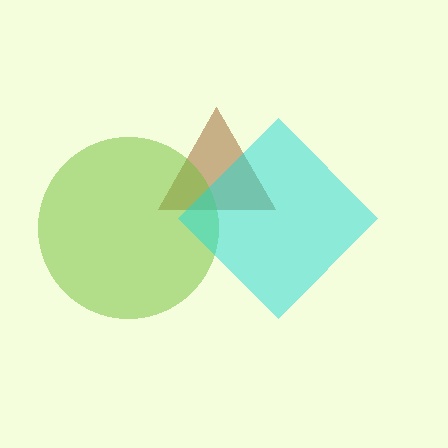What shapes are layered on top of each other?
The layered shapes are: a brown triangle, a lime circle, a cyan diamond.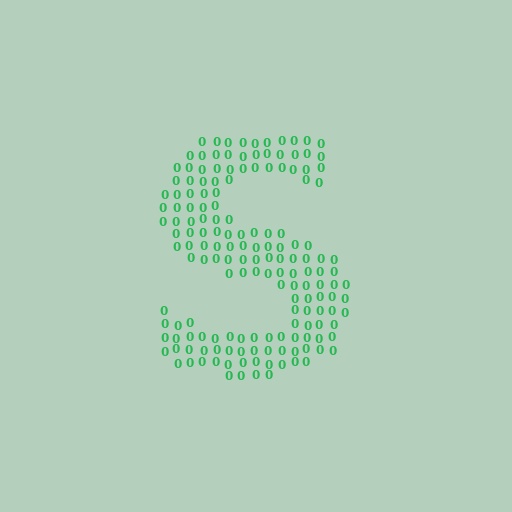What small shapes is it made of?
It is made of small digit 0's.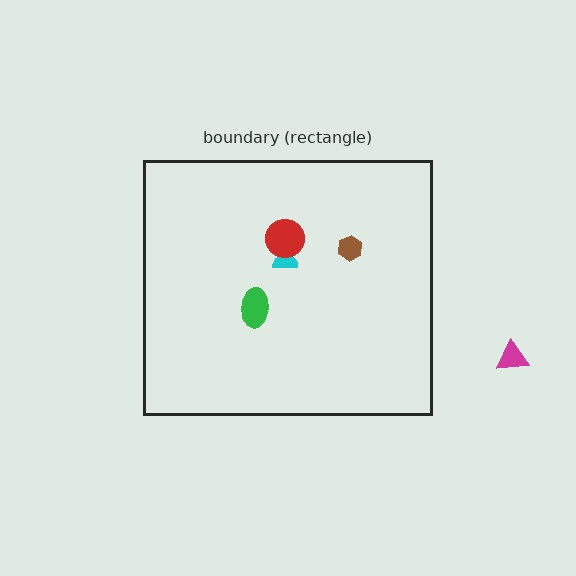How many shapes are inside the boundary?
4 inside, 1 outside.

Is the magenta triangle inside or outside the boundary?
Outside.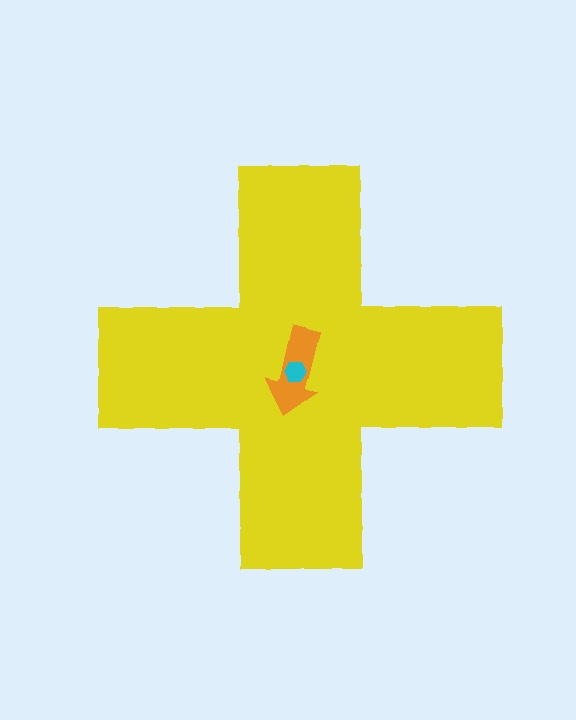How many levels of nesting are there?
3.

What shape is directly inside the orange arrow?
The cyan hexagon.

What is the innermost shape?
The cyan hexagon.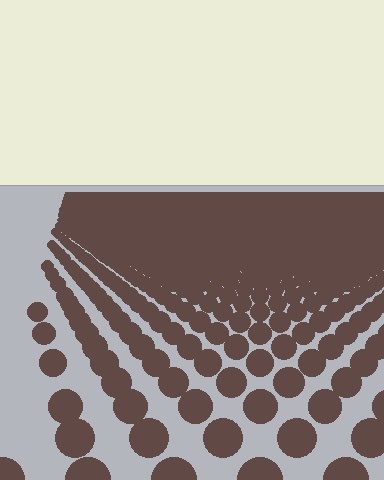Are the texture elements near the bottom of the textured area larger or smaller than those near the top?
Larger. Near the bottom, elements are closer to the viewer and appear at a bigger on-screen size.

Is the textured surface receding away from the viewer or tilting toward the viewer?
The surface is receding away from the viewer. Texture elements get smaller and denser toward the top.